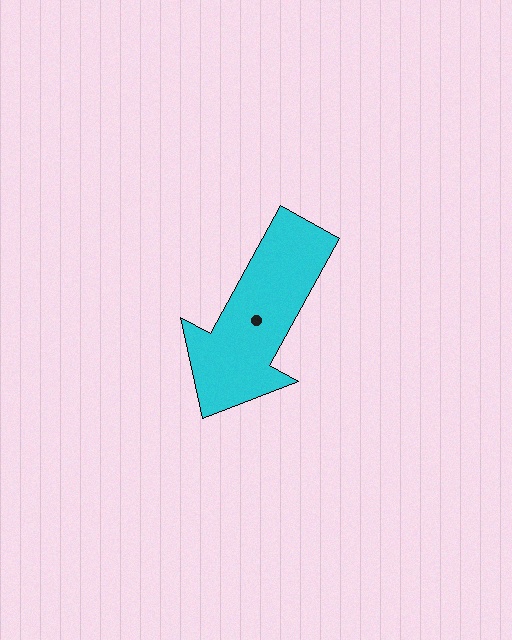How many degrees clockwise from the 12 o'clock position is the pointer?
Approximately 209 degrees.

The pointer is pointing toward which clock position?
Roughly 7 o'clock.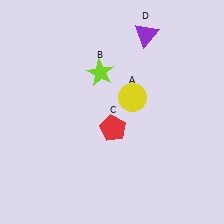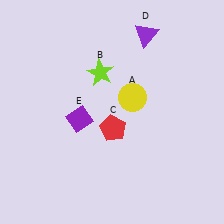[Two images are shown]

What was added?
A purple diamond (E) was added in Image 2.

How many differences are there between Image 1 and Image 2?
There is 1 difference between the two images.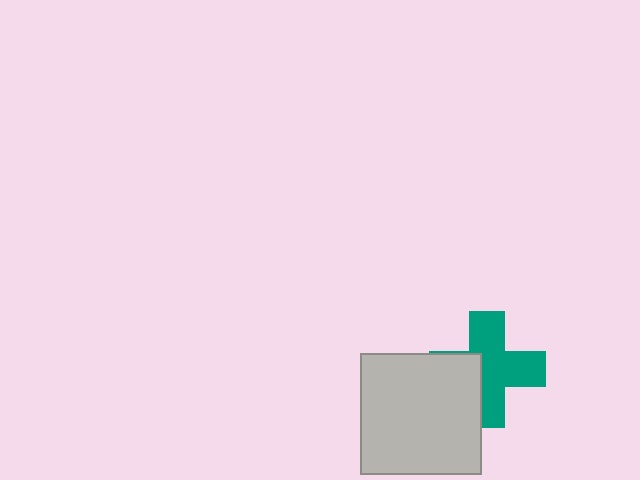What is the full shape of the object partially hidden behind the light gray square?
The partially hidden object is a teal cross.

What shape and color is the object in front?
The object in front is a light gray square.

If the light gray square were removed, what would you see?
You would see the complete teal cross.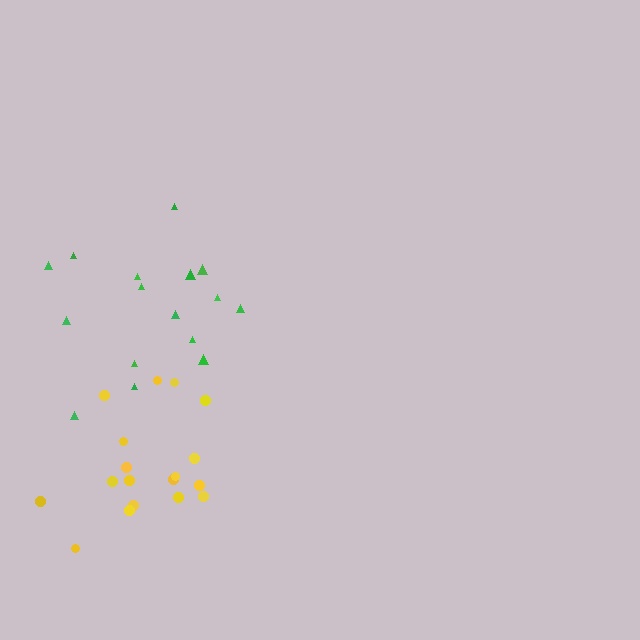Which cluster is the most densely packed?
Yellow.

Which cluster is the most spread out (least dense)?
Green.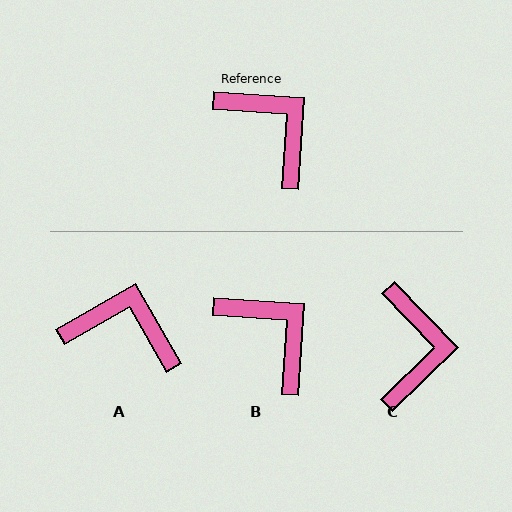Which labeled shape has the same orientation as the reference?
B.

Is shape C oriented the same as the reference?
No, it is off by about 42 degrees.